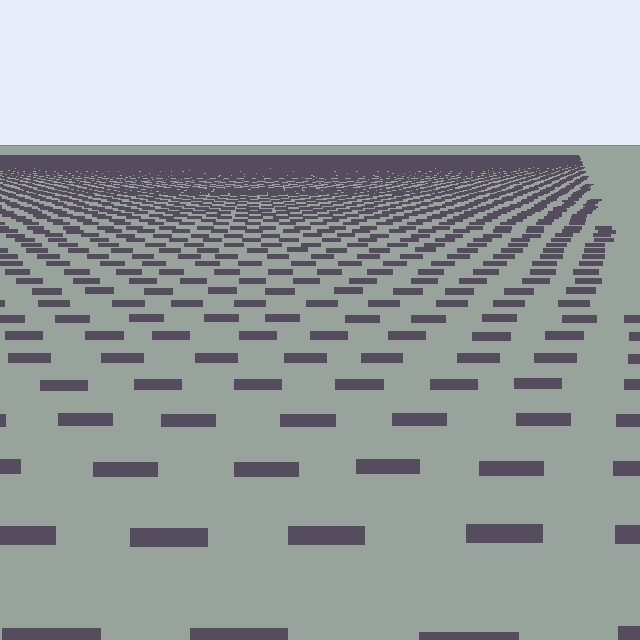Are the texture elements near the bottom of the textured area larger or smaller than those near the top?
Larger. Near the bottom, elements are closer to the viewer and appear at a bigger on-screen size.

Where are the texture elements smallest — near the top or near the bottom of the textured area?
Near the top.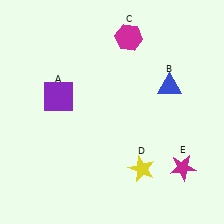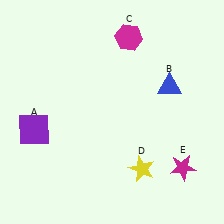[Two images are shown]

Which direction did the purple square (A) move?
The purple square (A) moved down.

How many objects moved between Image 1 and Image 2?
1 object moved between the two images.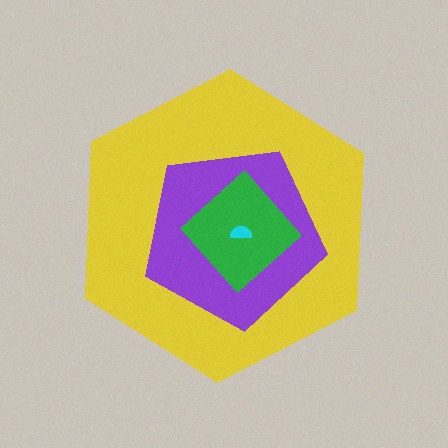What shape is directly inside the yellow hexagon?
The purple pentagon.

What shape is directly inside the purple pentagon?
The green diamond.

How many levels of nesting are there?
4.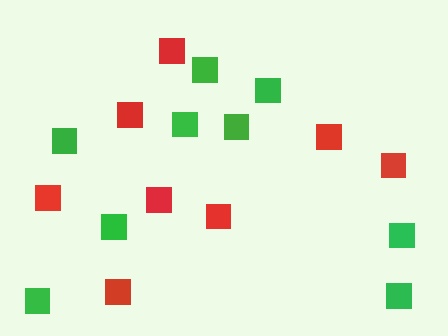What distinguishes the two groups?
There are 2 groups: one group of red squares (8) and one group of green squares (9).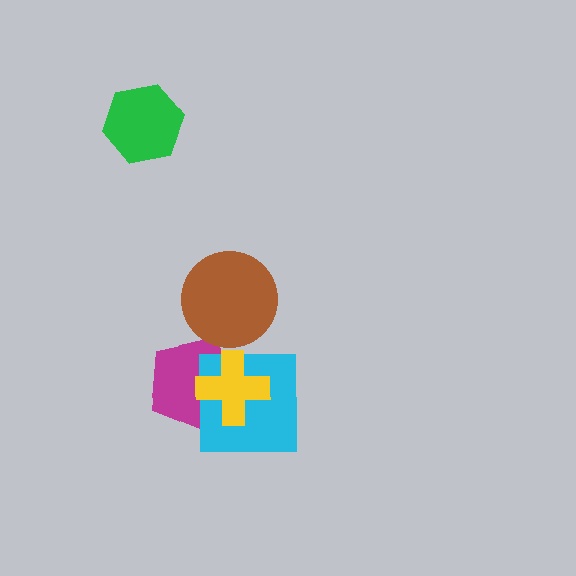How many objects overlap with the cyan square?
2 objects overlap with the cyan square.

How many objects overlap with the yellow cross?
2 objects overlap with the yellow cross.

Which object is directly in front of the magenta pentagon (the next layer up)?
The cyan square is directly in front of the magenta pentagon.